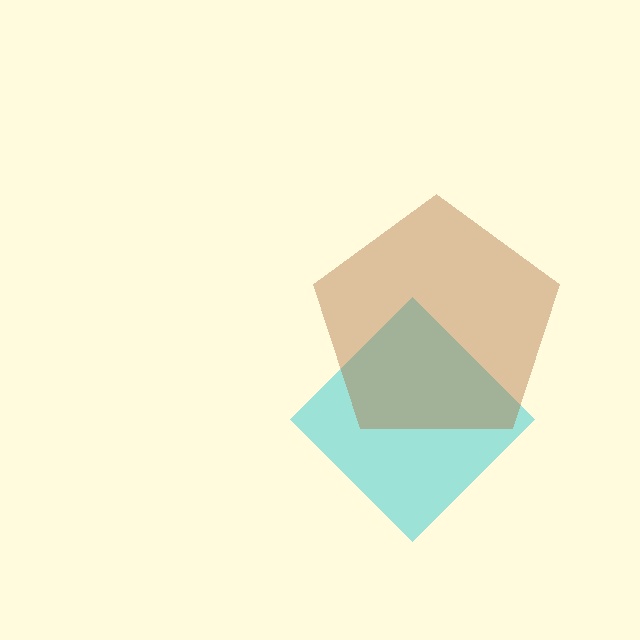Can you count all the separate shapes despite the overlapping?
Yes, there are 2 separate shapes.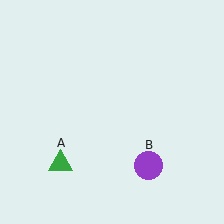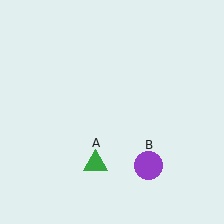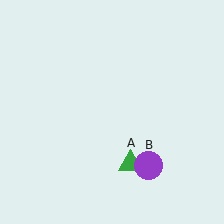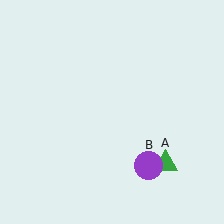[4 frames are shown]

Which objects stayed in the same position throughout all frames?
Purple circle (object B) remained stationary.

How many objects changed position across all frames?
1 object changed position: green triangle (object A).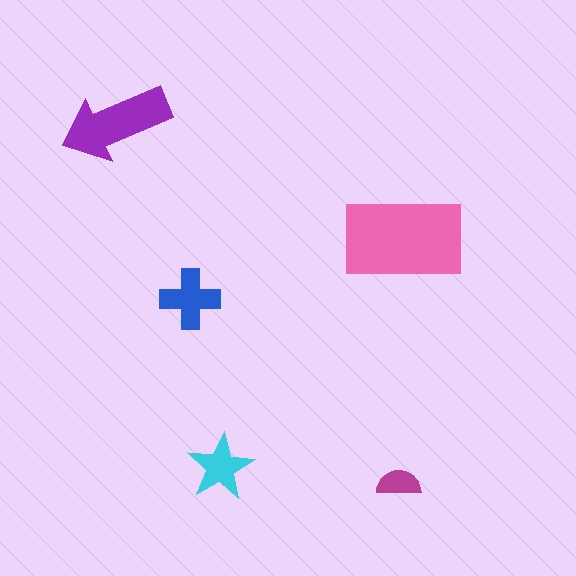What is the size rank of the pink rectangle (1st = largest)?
1st.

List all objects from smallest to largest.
The magenta semicircle, the cyan star, the blue cross, the purple arrow, the pink rectangle.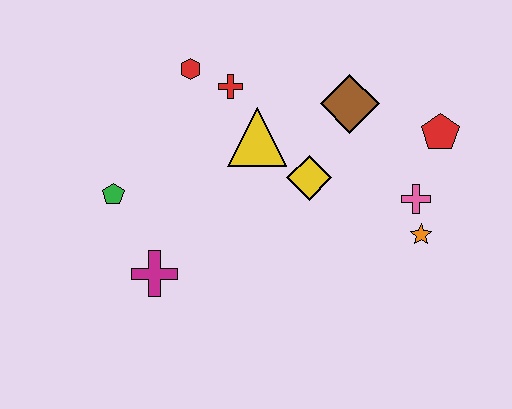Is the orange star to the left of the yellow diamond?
No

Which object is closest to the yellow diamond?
The yellow triangle is closest to the yellow diamond.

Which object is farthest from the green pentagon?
The red pentagon is farthest from the green pentagon.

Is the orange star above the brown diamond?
No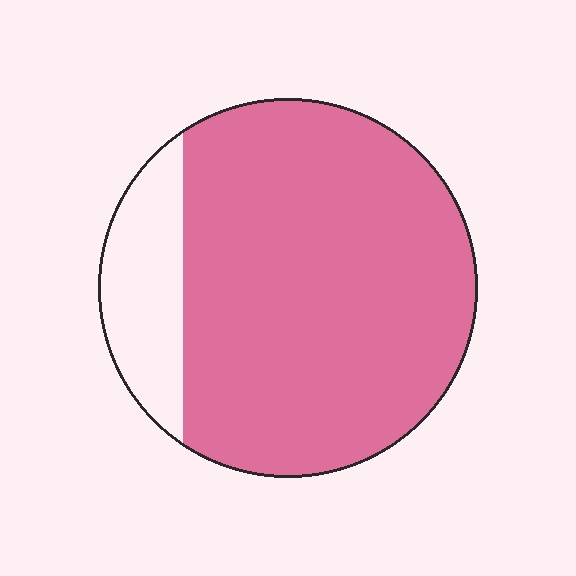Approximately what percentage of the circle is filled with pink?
Approximately 85%.